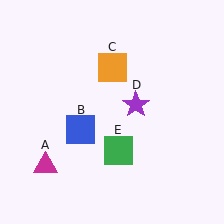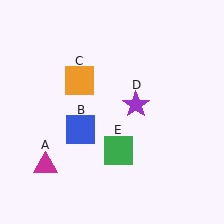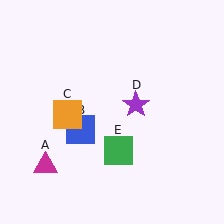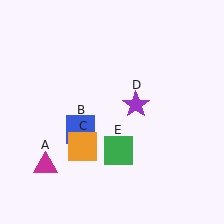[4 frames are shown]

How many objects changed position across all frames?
1 object changed position: orange square (object C).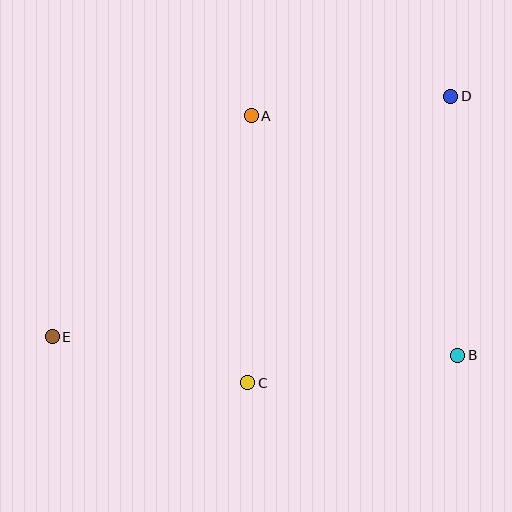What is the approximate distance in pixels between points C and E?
The distance between C and E is approximately 201 pixels.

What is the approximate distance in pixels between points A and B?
The distance between A and B is approximately 316 pixels.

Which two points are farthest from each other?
Points D and E are farthest from each other.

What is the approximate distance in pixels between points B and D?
The distance between B and D is approximately 259 pixels.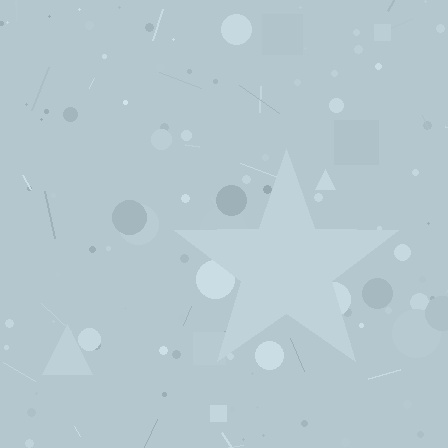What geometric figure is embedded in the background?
A star is embedded in the background.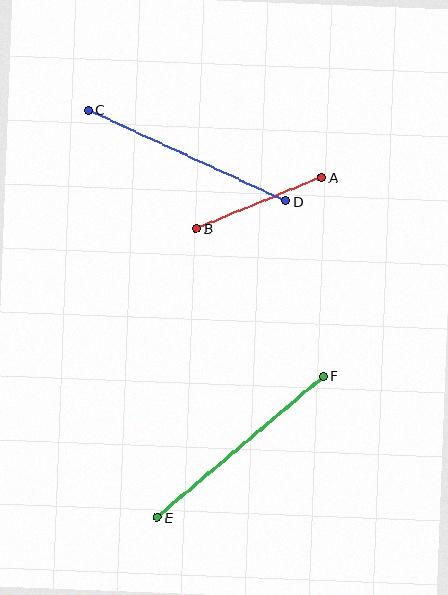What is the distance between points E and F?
The distance is approximately 218 pixels.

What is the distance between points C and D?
The distance is approximately 217 pixels.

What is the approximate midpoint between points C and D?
The midpoint is at approximately (187, 155) pixels.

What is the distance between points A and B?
The distance is approximately 135 pixels.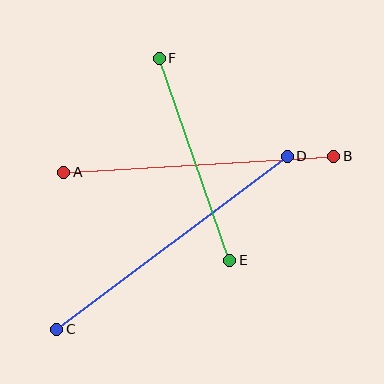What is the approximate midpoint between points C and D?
The midpoint is at approximately (172, 243) pixels.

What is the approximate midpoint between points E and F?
The midpoint is at approximately (195, 159) pixels.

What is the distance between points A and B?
The distance is approximately 270 pixels.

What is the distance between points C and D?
The distance is approximately 288 pixels.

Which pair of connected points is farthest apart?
Points C and D are farthest apart.